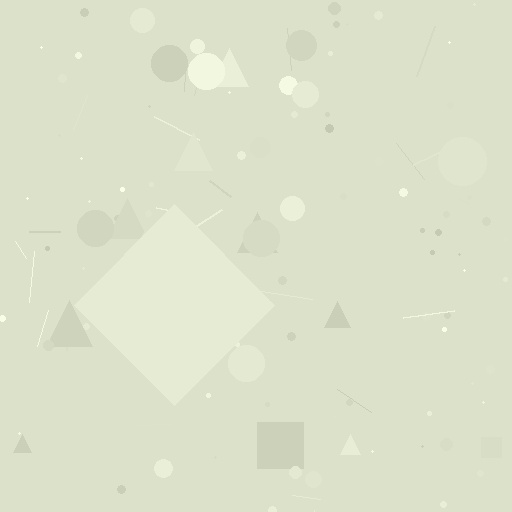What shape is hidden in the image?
A diamond is hidden in the image.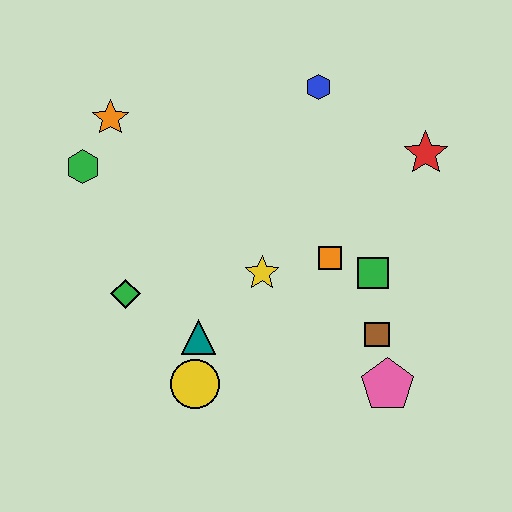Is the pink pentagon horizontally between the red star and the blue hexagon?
Yes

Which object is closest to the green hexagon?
The orange star is closest to the green hexagon.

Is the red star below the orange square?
No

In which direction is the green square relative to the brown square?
The green square is above the brown square.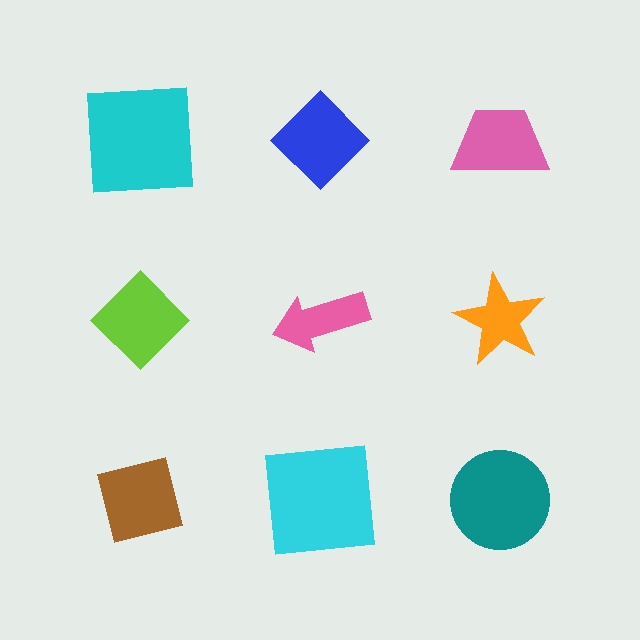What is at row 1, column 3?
A pink trapezoid.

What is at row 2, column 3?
An orange star.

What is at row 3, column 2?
A cyan square.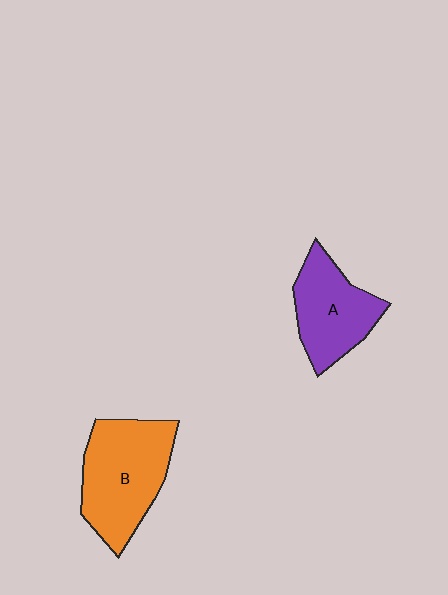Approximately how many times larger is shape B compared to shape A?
Approximately 1.3 times.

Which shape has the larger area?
Shape B (orange).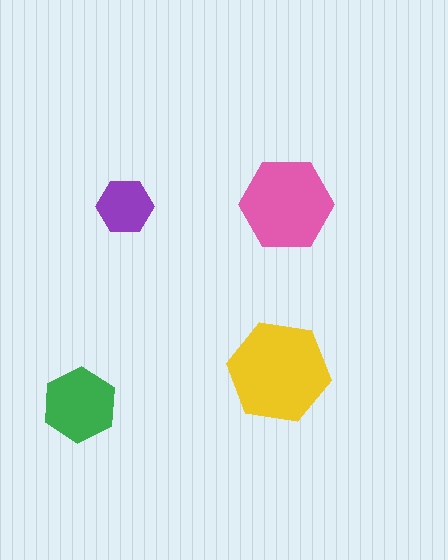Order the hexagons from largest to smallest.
the yellow one, the pink one, the green one, the purple one.